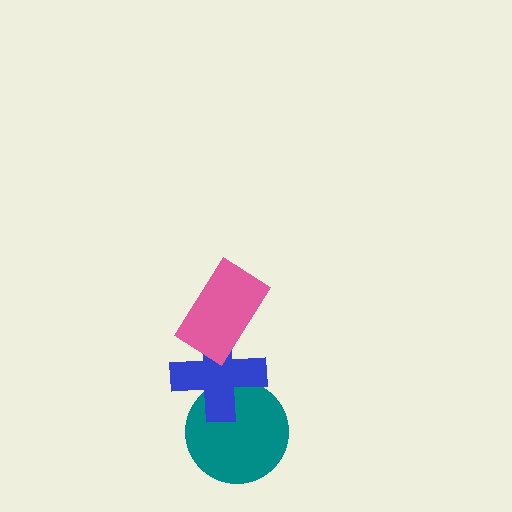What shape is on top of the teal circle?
The blue cross is on top of the teal circle.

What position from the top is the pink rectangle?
The pink rectangle is 1st from the top.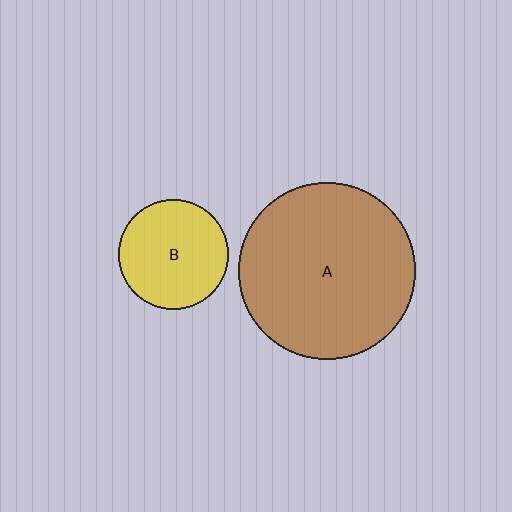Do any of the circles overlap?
No, none of the circles overlap.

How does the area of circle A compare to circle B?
Approximately 2.6 times.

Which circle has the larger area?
Circle A (brown).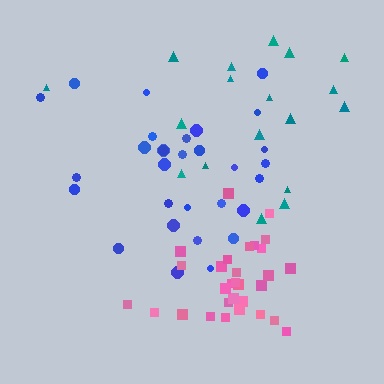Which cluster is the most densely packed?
Pink.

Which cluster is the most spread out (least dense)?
Teal.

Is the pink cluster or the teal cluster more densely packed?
Pink.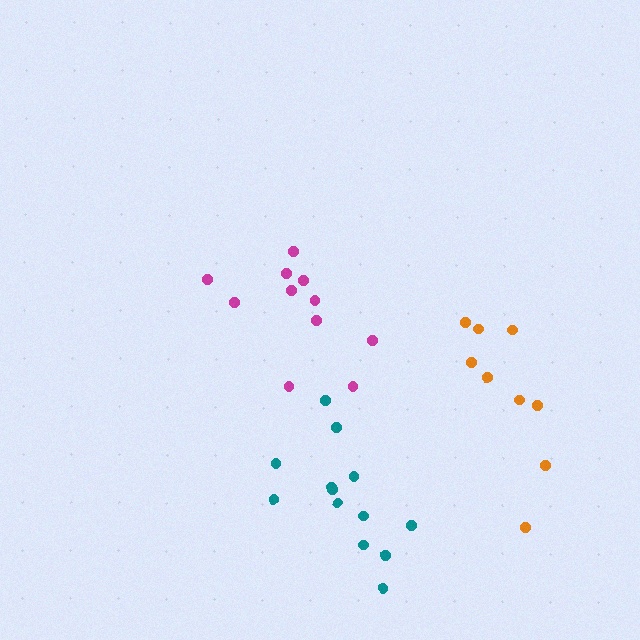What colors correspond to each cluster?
The clusters are colored: orange, magenta, teal.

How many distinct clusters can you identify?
There are 3 distinct clusters.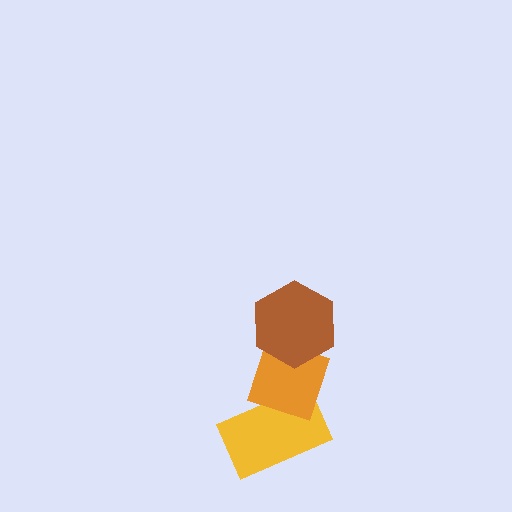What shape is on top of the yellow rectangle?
The orange diamond is on top of the yellow rectangle.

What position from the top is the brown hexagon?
The brown hexagon is 1st from the top.